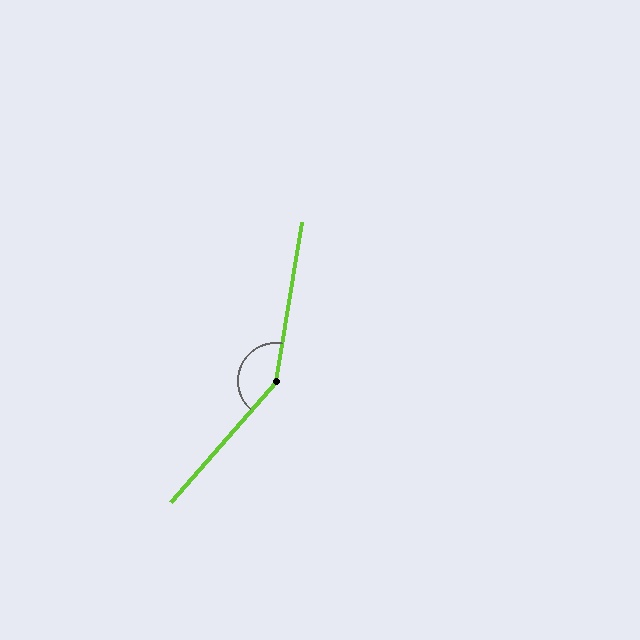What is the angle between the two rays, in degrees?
Approximately 148 degrees.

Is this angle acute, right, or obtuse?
It is obtuse.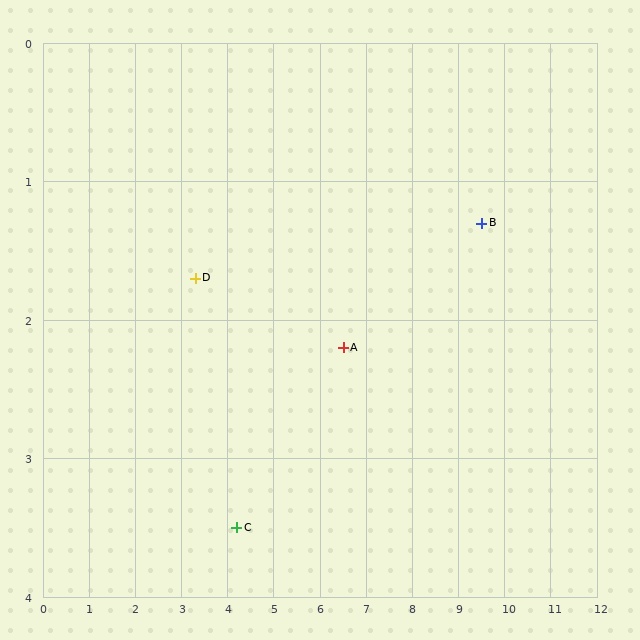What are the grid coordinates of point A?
Point A is at approximately (6.5, 2.2).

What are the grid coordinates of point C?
Point C is at approximately (4.2, 3.5).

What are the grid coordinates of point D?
Point D is at approximately (3.3, 1.7).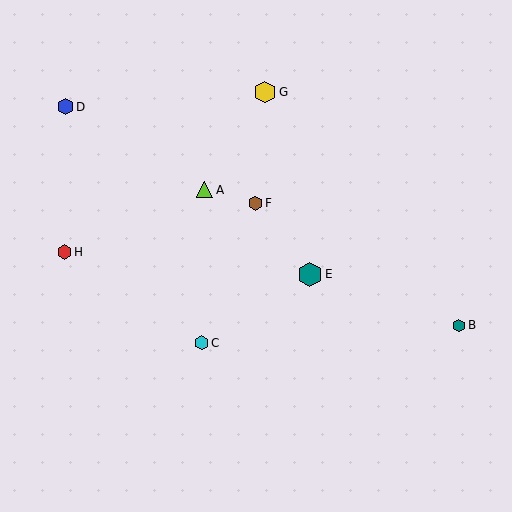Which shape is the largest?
The teal hexagon (labeled E) is the largest.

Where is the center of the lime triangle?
The center of the lime triangle is at (204, 190).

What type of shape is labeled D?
Shape D is a blue hexagon.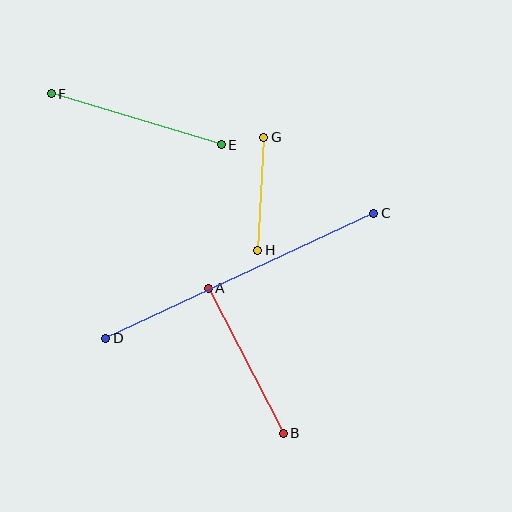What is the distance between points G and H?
The distance is approximately 113 pixels.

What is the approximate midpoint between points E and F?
The midpoint is at approximately (136, 119) pixels.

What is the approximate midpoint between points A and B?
The midpoint is at approximately (246, 361) pixels.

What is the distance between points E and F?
The distance is approximately 177 pixels.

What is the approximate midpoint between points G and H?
The midpoint is at approximately (261, 194) pixels.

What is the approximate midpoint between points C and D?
The midpoint is at approximately (240, 276) pixels.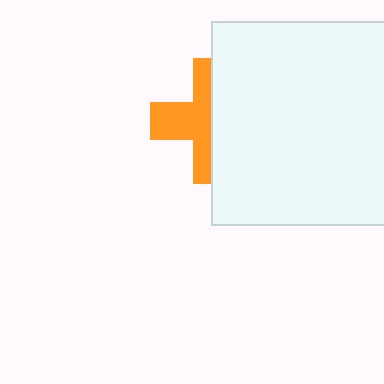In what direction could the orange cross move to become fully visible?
The orange cross could move left. That would shift it out from behind the white square entirely.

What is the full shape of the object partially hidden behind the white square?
The partially hidden object is an orange cross.